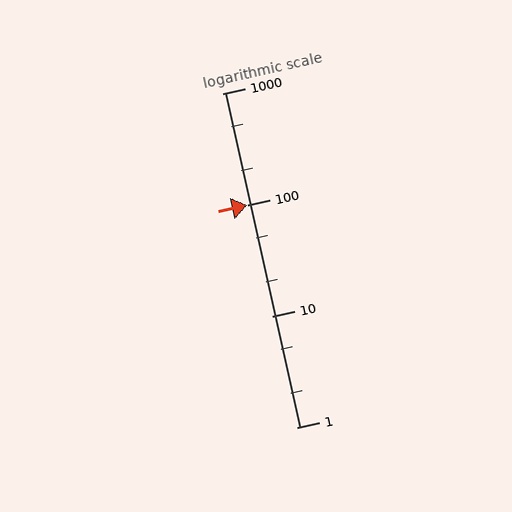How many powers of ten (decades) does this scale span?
The scale spans 3 decades, from 1 to 1000.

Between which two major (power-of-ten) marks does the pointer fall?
The pointer is between 100 and 1000.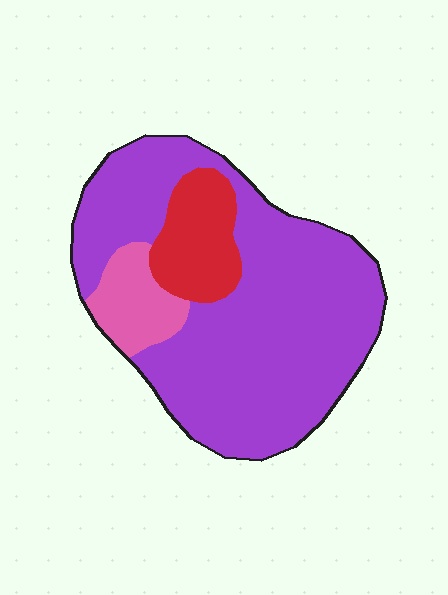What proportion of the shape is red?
Red takes up about one eighth (1/8) of the shape.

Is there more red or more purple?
Purple.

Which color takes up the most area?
Purple, at roughly 75%.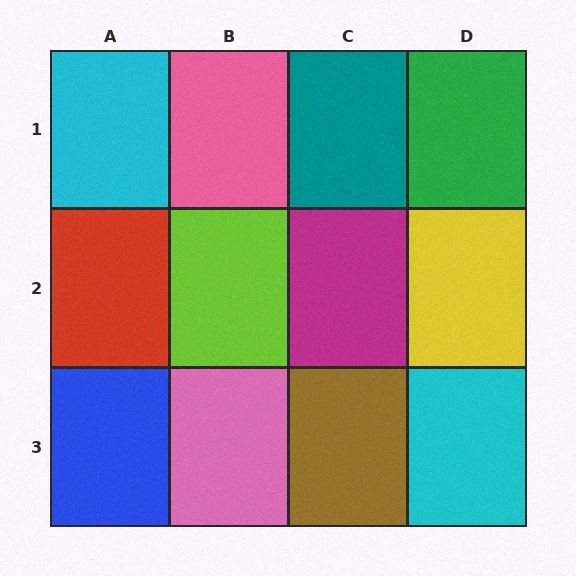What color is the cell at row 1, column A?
Cyan.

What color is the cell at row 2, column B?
Lime.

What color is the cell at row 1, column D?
Green.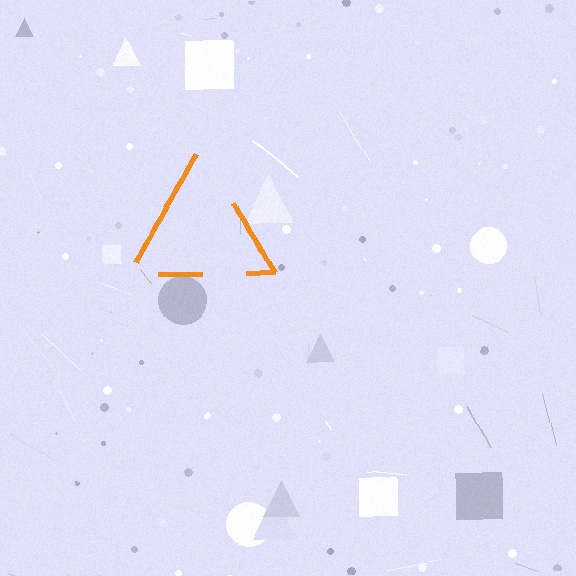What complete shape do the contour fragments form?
The contour fragments form a triangle.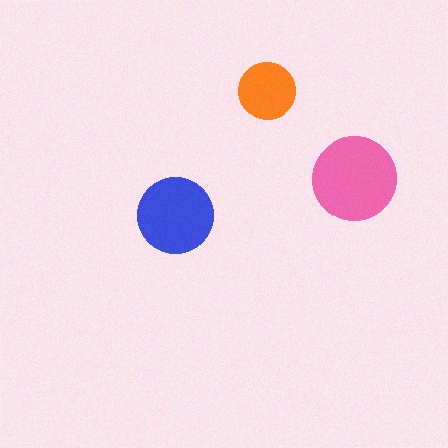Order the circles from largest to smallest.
the pink one, the blue one, the orange one.